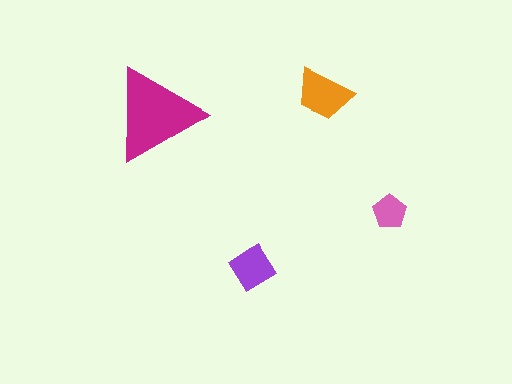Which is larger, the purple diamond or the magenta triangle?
The magenta triangle.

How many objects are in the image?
There are 4 objects in the image.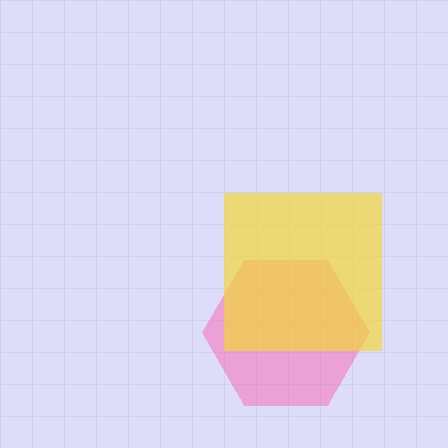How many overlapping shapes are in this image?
There are 2 overlapping shapes in the image.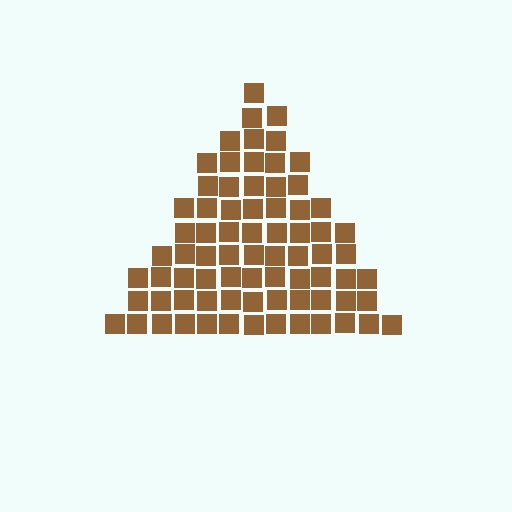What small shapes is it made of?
It is made of small squares.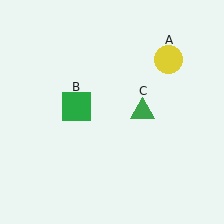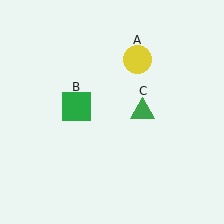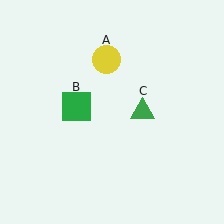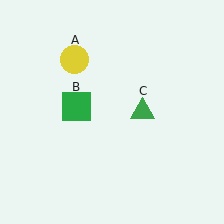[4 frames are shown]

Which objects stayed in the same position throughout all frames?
Green square (object B) and green triangle (object C) remained stationary.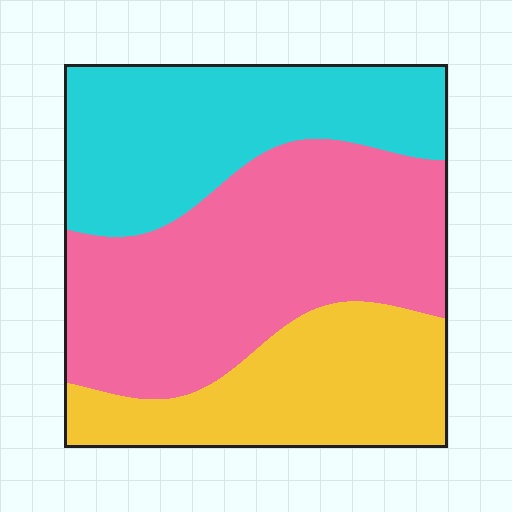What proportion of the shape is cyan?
Cyan covers around 30% of the shape.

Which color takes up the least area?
Yellow, at roughly 25%.